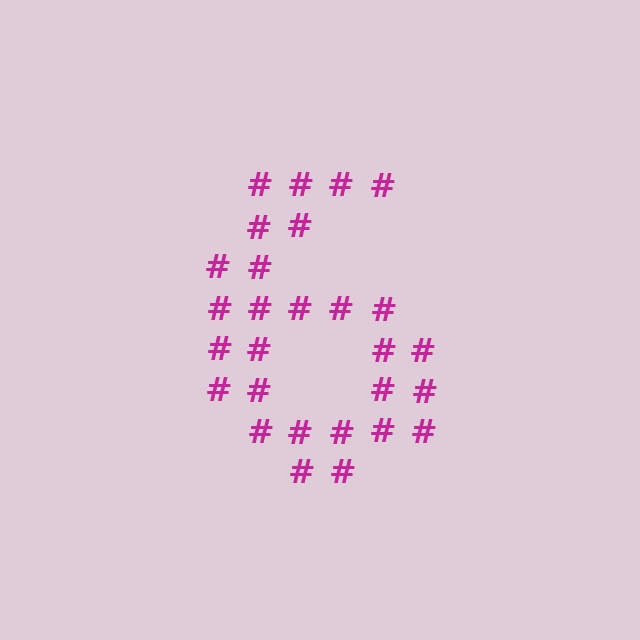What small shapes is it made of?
It is made of small hash symbols.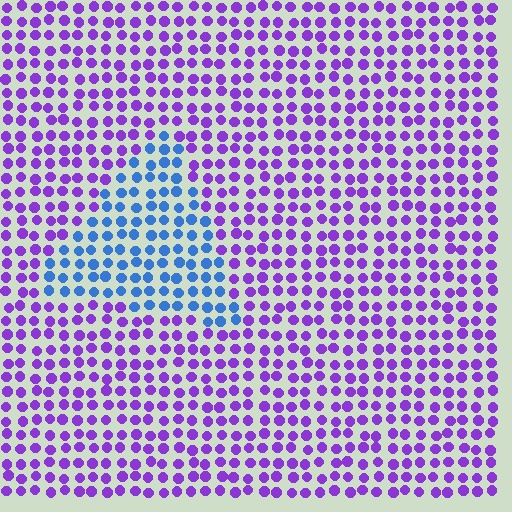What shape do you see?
I see a triangle.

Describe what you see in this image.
The image is filled with small purple elements in a uniform arrangement. A triangle-shaped region is visible where the elements are tinted to a slightly different hue, forming a subtle color boundary.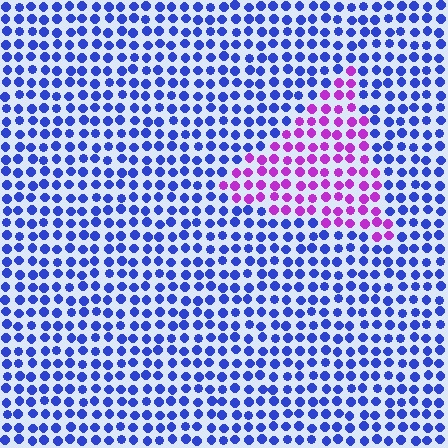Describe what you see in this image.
The image is filled with small blue elements in a uniform arrangement. A triangle-shaped region is visible where the elements are tinted to a slightly different hue, forming a subtle color boundary.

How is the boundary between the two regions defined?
The boundary is defined purely by a slight shift in hue (about 62 degrees). Spacing, size, and orientation are identical on both sides.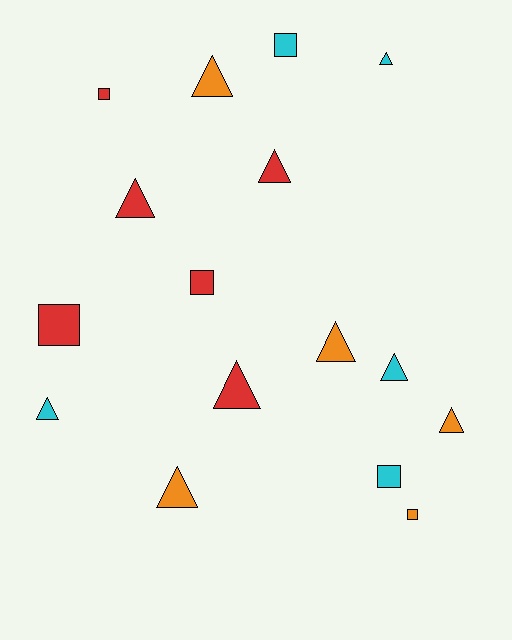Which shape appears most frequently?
Triangle, with 10 objects.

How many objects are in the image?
There are 16 objects.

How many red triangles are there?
There are 3 red triangles.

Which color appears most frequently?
Red, with 6 objects.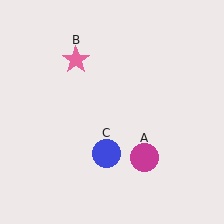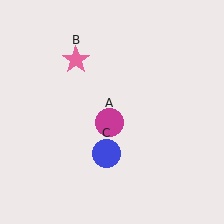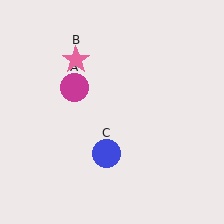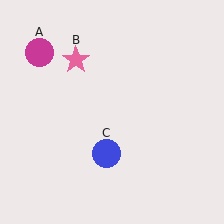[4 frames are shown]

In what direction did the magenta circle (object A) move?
The magenta circle (object A) moved up and to the left.